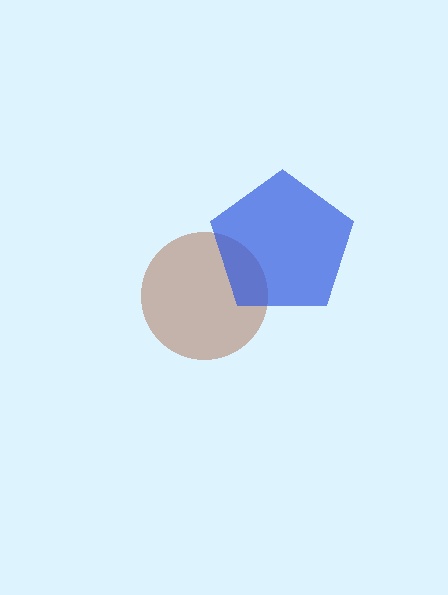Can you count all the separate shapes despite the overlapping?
Yes, there are 2 separate shapes.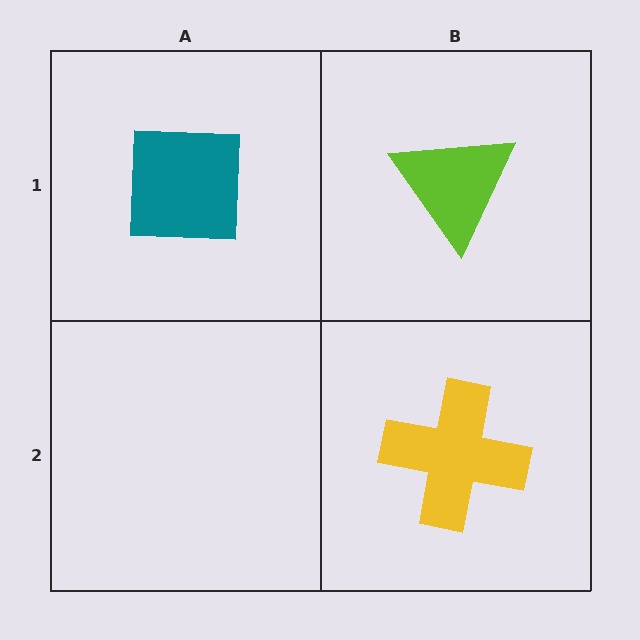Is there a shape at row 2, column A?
No, that cell is empty.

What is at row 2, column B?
A yellow cross.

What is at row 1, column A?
A teal square.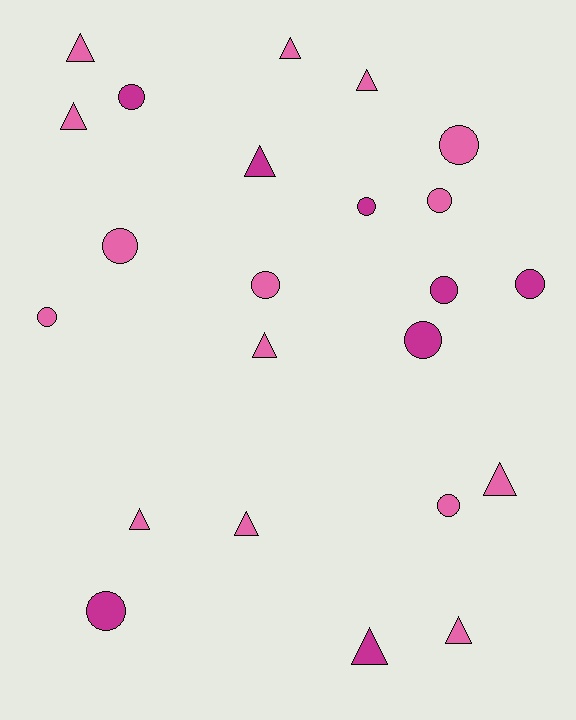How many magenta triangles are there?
There are 2 magenta triangles.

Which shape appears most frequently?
Circle, with 12 objects.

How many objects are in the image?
There are 23 objects.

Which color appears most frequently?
Pink, with 15 objects.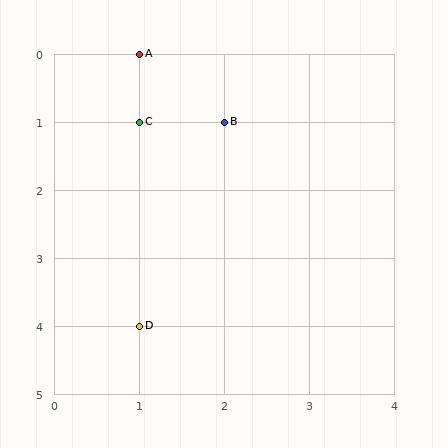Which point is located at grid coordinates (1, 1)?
Point C is at (1, 1).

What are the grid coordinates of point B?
Point B is at grid coordinates (2, 1).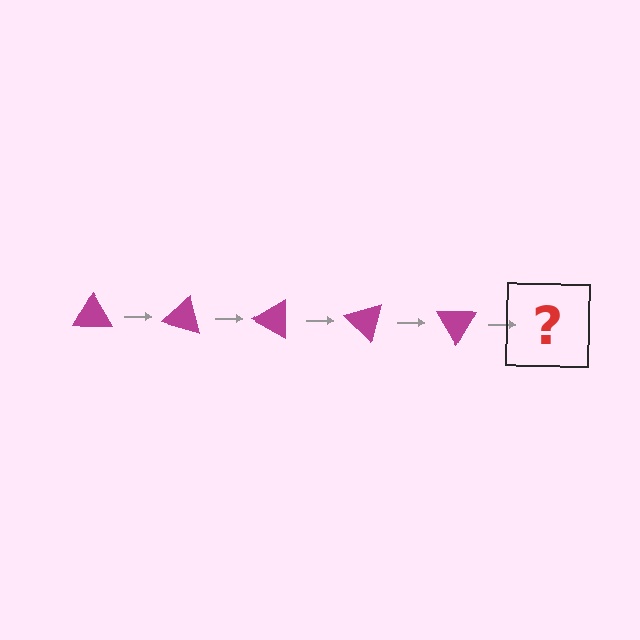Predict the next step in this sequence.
The next step is a magenta triangle rotated 75 degrees.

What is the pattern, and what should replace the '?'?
The pattern is that the triangle rotates 15 degrees each step. The '?' should be a magenta triangle rotated 75 degrees.